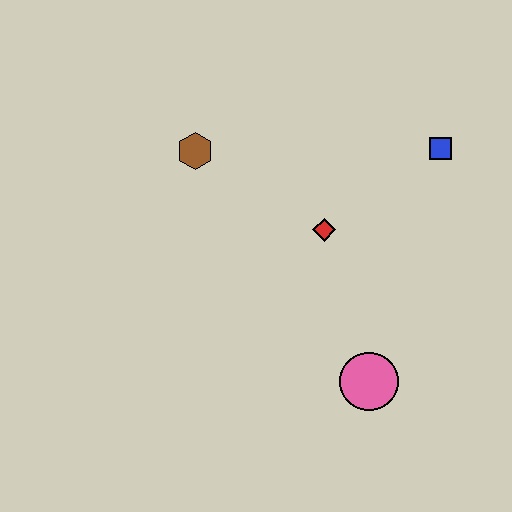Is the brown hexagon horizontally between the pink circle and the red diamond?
No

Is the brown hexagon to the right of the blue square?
No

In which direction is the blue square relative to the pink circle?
The blue square is above the pink circle.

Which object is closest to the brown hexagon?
The red diamond is closest to the brown hexagon.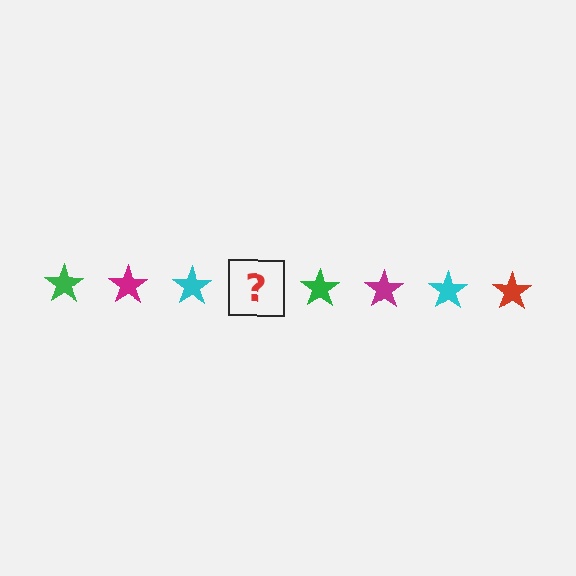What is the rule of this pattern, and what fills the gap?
The rule is that the pattern cycles through green, magenta, cyan, red stars. The gap should be filled with a red star.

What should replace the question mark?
The question mark should be replaced with a red star.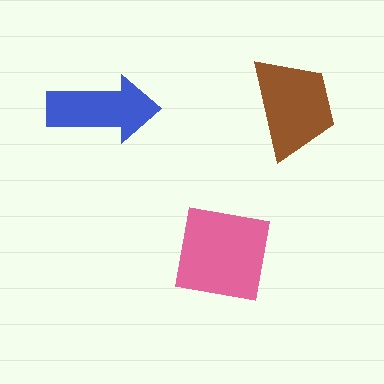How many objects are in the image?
There are 3 objects in the image.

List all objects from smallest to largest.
The blue arrow, the brown trapezoid, the pink square.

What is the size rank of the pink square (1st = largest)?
1st.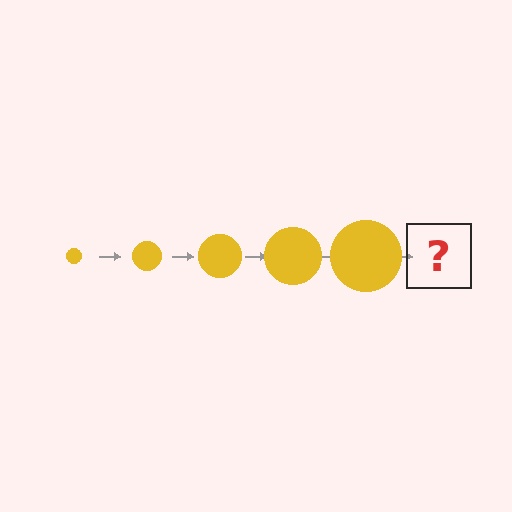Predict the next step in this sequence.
The next step is a yellow circle, larger than the previous one.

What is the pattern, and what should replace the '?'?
The pattern is that the circle gets progressively larger each step. The '?' should be a yellow circle, larger than the previous one.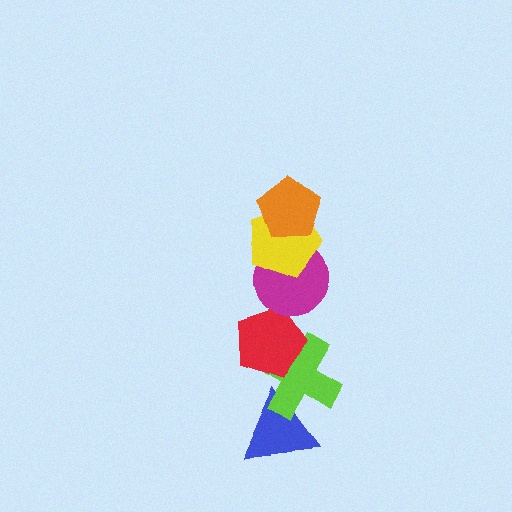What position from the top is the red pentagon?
The red pentagon is 4th from the top.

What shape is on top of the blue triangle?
The lime cross is on top of the blue triangle.